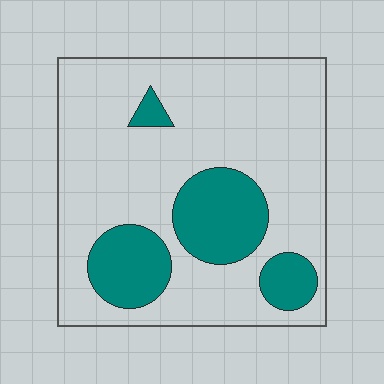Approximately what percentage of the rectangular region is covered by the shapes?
Approximately 25%.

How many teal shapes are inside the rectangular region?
4.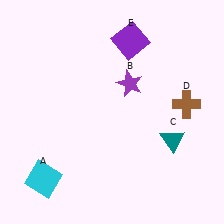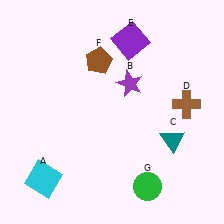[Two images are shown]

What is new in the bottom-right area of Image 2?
A green circle (G) was added in the bottom-right area of Image 2.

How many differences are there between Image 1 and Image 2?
There are 2 differences between the two images.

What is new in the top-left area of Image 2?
A brown pentagon (F) was added in the top-left area of Image 2.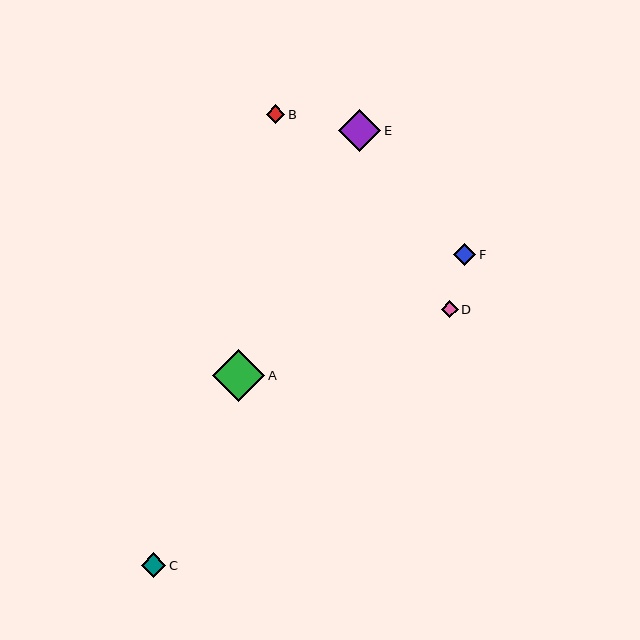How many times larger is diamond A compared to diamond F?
Diamond A is approximately 2.4 times the size of diamond F.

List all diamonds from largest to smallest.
From largest to smallest: A, E, C, F, B, D.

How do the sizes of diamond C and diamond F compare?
Diamond C and diamond F are approximately the same size.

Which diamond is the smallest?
Diamond D is the smallest with a size of approximately 17 pixels.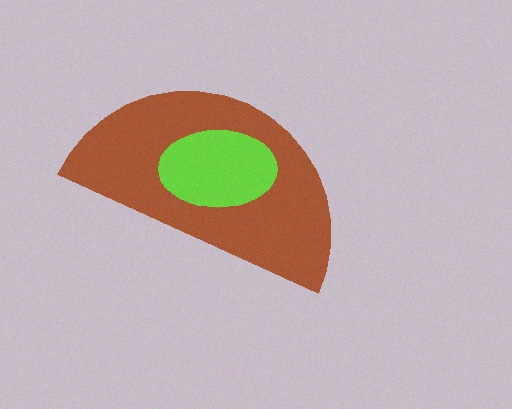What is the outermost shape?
The brown semicircle.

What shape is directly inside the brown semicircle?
The lime ellipse.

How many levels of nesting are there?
2.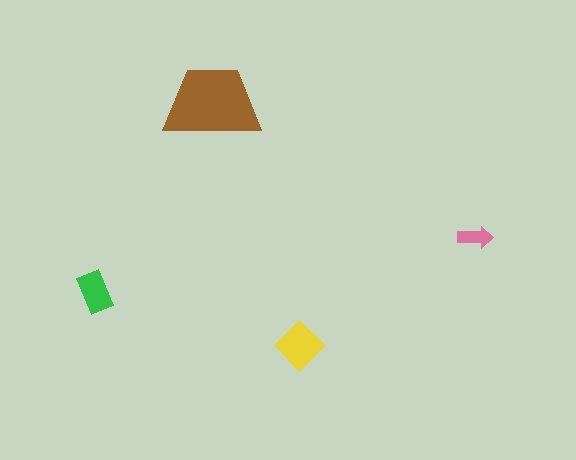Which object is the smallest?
The pink arrow.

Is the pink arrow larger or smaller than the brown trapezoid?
Smaller.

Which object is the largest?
The brown trapezoid.